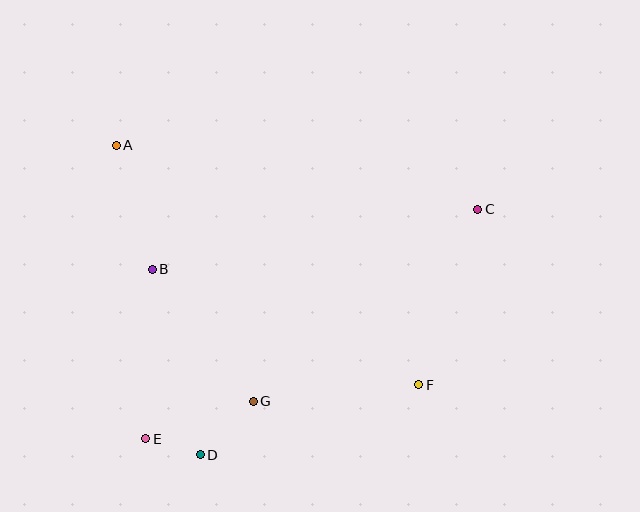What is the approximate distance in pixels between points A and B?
The distance between A and B is approximately 129 pixels.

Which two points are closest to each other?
Points D and E are closest to each other.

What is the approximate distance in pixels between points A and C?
The distance between A and C is approximately 367 pixels.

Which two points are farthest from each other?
Points C and E are farthest from each other.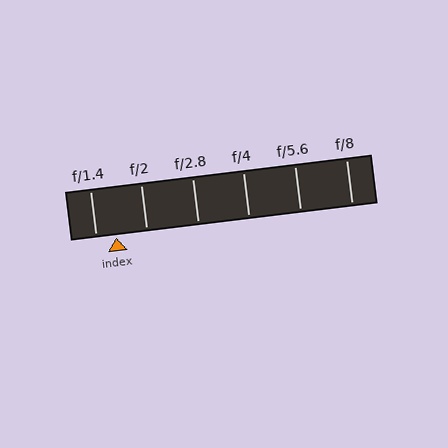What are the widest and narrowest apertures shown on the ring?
The widest aperture shown is f/1.4 and the narrowest is f/8.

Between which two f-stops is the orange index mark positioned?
The index mark is between f/1.4 and f/2.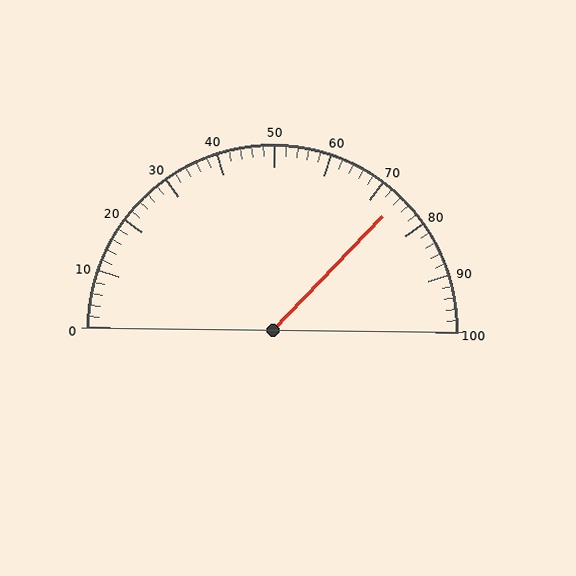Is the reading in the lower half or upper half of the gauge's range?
The reading is in the upper half of the range (0 to 100).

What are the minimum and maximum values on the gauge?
The gauge ranges from 0 to 100.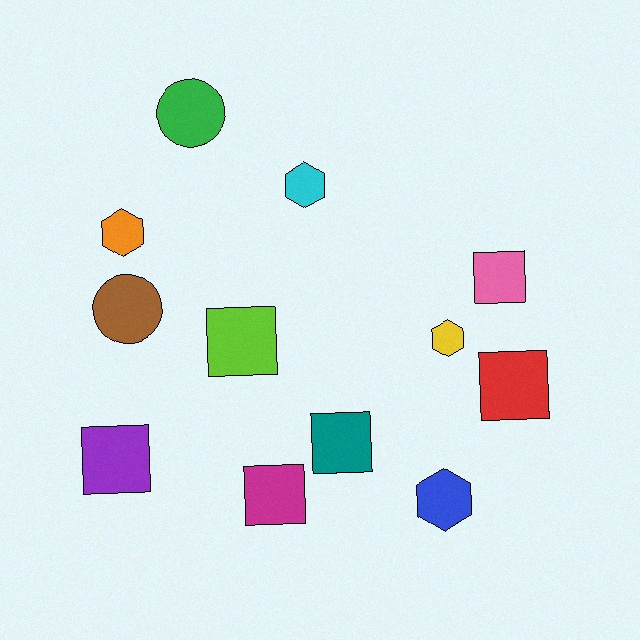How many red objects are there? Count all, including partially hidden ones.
There is 1 red object.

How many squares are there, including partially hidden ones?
There are 6 squares.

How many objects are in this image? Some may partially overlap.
There are 12 objects.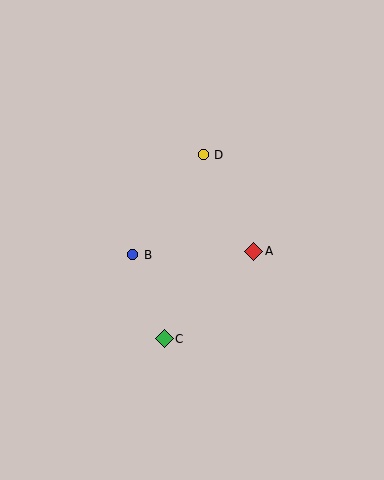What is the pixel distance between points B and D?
The distance between B and D is 122 pixels.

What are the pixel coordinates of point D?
Point D is at (203, 155).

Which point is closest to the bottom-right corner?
Point C is closest to the bottom-right corner.